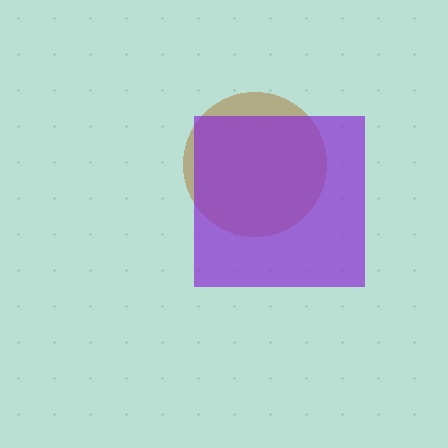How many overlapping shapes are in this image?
There are 2 overlapping shapes in the image.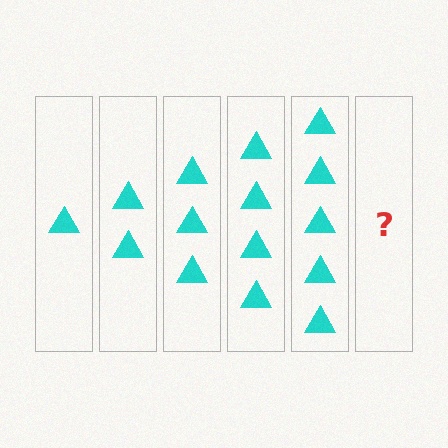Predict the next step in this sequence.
The next step is 6 triangles.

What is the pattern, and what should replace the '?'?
The pattern is that each step adds one more triangle. The '?' should be 6 triangles.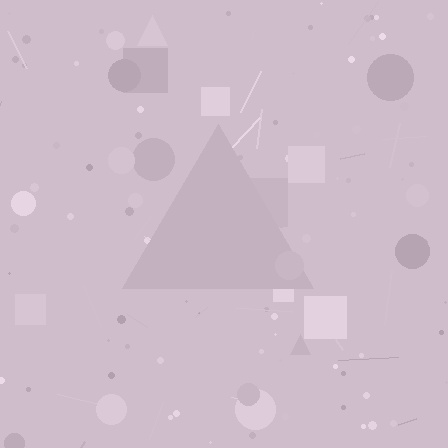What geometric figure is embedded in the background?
A triangle is embedded in the background.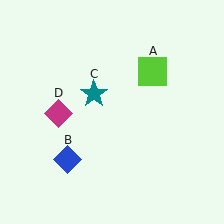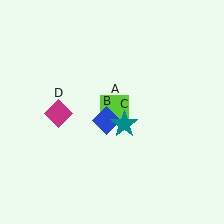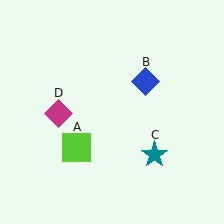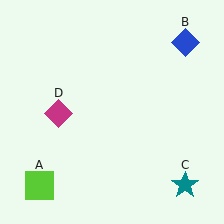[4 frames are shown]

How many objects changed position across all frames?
3 objects changed position: lime square (object A), blue diamond (object B), teal star (object C).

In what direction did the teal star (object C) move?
The teal star (object C) moved down and to the right.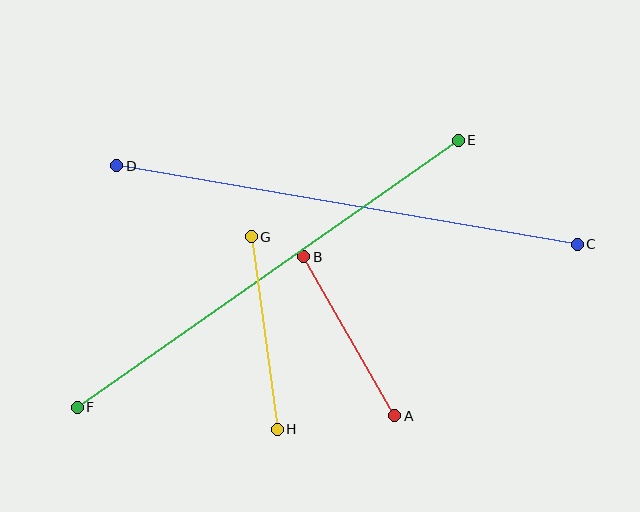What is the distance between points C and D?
The distance is approximately 467 pixels.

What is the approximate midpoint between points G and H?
The midpoint is at approximately (264, 333) pixels.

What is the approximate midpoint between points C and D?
The midpoint is at approximately (347, 205) pixels.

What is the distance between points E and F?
The distance is approximately 465 pixels.